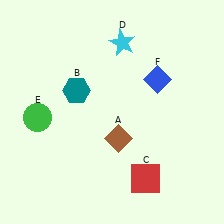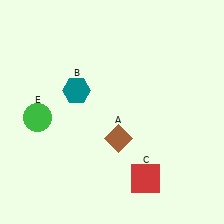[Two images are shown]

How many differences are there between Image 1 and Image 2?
There are 2 differences between the two images.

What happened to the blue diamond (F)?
The blue diamond (F) was removed in Image 2. It was in the top-right area of Image 1.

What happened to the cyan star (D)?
The cyan star (D) was removed in Image 2. It was in the top-right area of Image 1.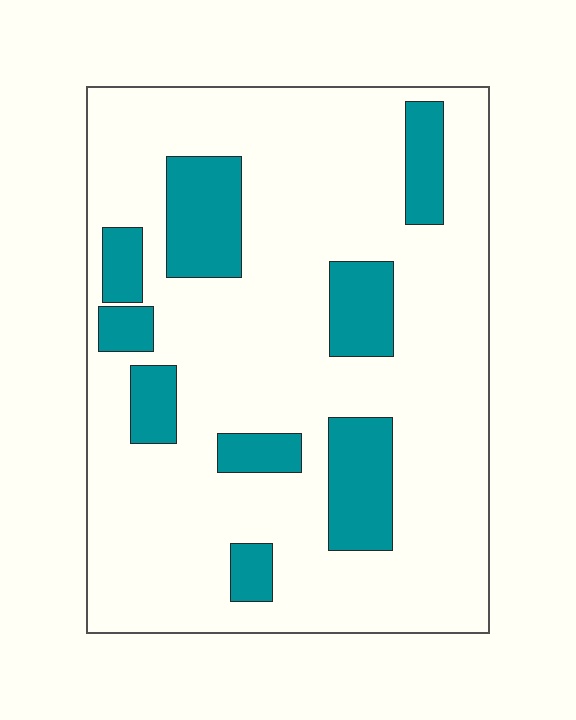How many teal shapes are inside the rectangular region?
9.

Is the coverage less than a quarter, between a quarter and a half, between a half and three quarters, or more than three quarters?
Less than a quarter.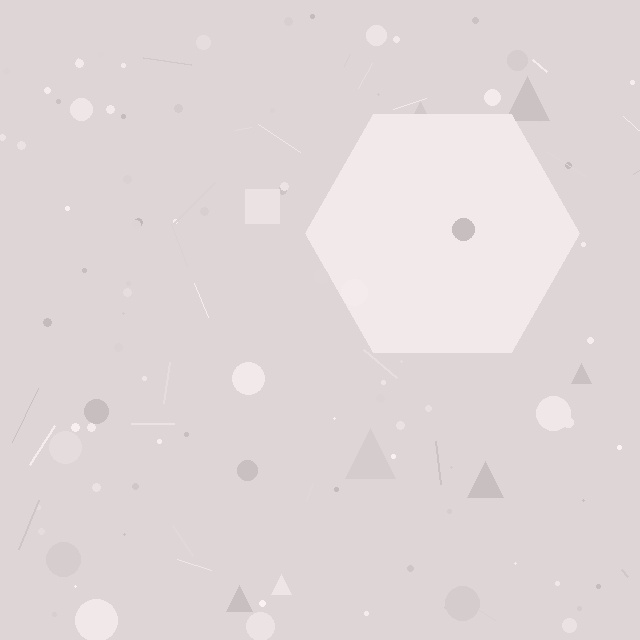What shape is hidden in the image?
A hexagon is hidden in the image.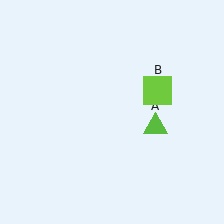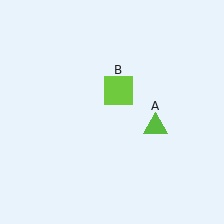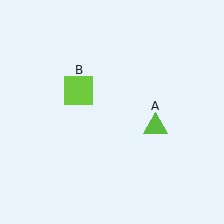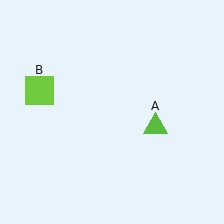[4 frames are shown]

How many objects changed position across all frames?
1 object changed position: lime square (object B).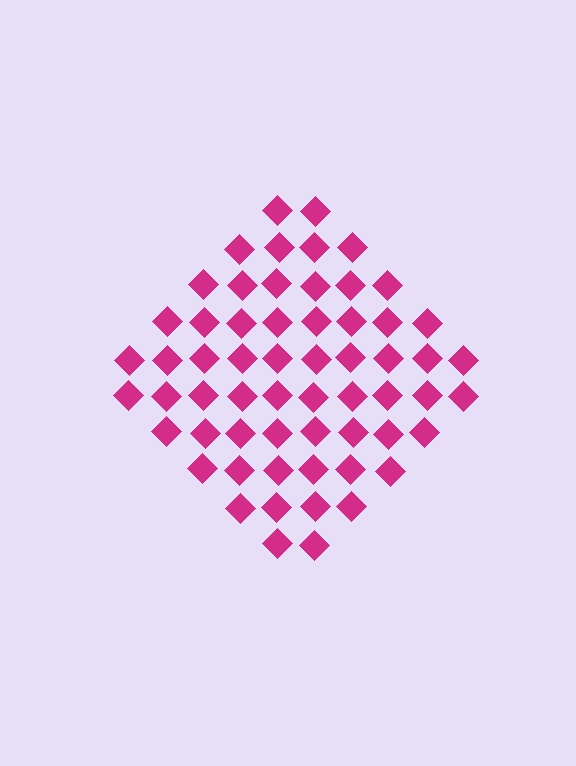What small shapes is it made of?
It is made of small diamonds.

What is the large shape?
The large shape is a diamond.